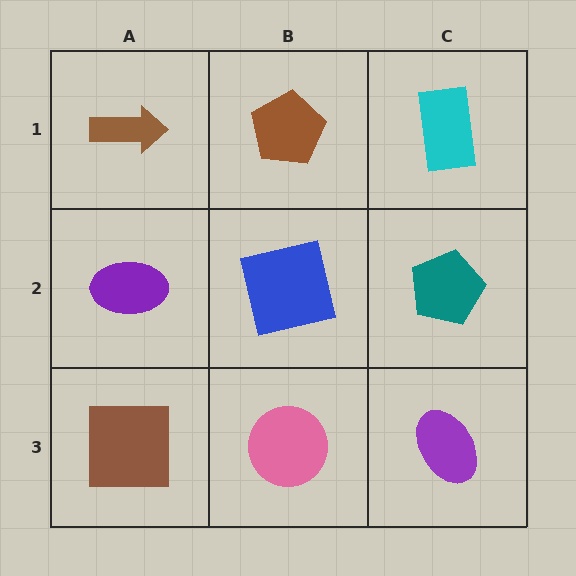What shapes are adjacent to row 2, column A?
A brown arrow (row 1, column A), a brown square (row 3, column A), a blue square (row 2, column B).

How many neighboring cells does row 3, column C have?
2.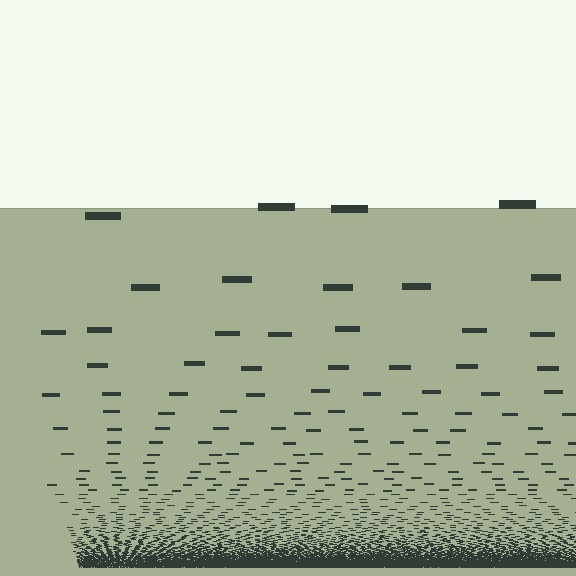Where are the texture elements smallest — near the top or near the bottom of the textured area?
Near the bottom.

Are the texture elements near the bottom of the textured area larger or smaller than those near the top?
Smaller. The gradient is inverted — elements near the bottom are smaller and denser.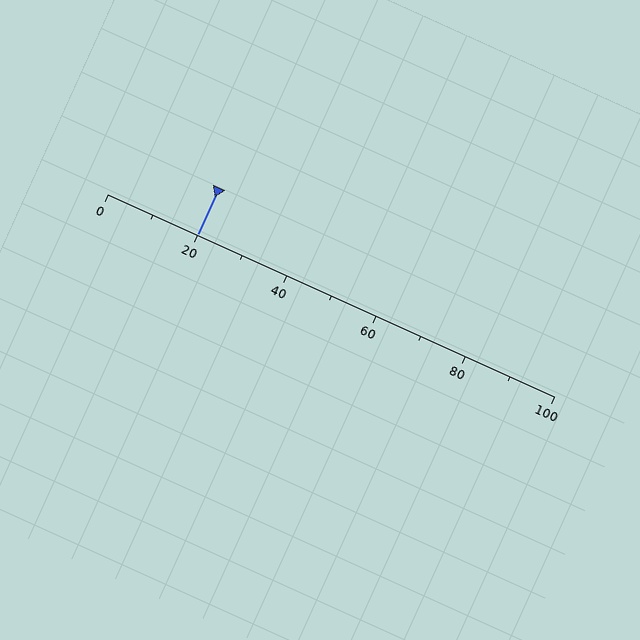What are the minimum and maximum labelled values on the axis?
The axis runs from 0 to 100.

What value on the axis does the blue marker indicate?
The marker indicates approximately 20.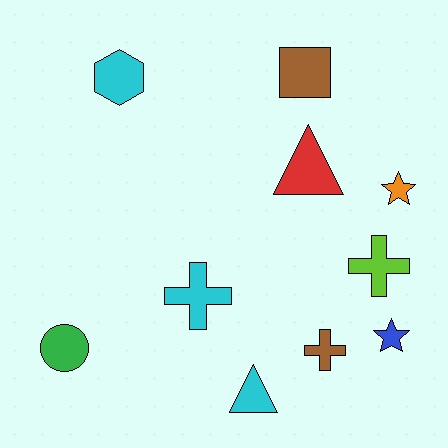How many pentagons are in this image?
There are no pentagons.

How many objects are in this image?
There are 10 objects.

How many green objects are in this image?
There is 1 green object.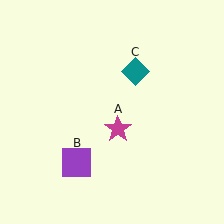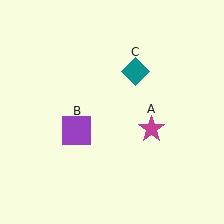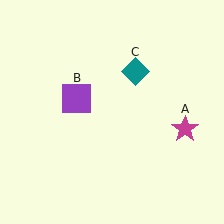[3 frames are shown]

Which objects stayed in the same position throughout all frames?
Teal diamond (object C) remained stationary.